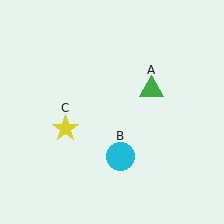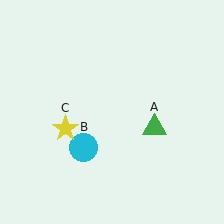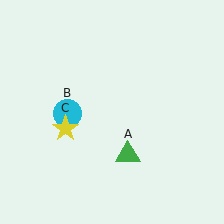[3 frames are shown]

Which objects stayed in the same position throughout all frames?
Yellow star (object C) remained stationary.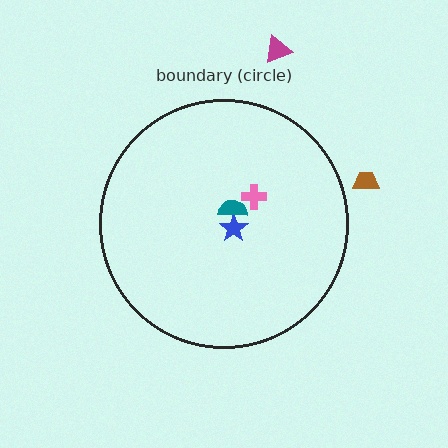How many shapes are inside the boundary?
3 inside, 2 outside.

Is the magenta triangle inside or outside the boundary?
Outside.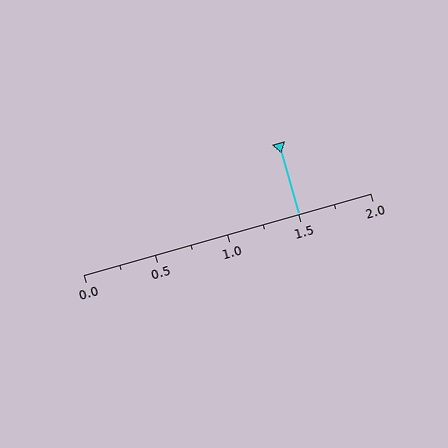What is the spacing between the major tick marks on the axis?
The major ticks are spaced 0.5 apart.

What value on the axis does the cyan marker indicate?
The marker indicates approximately 1.5.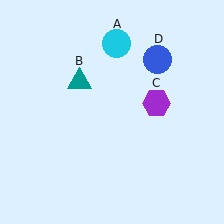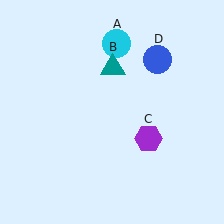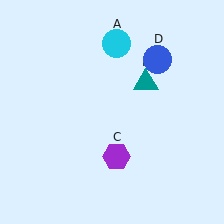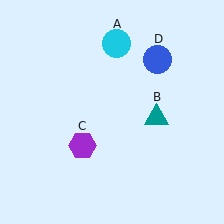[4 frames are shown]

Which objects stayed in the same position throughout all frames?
Cyan circle (object A) and blue circle (object D) remained stationary.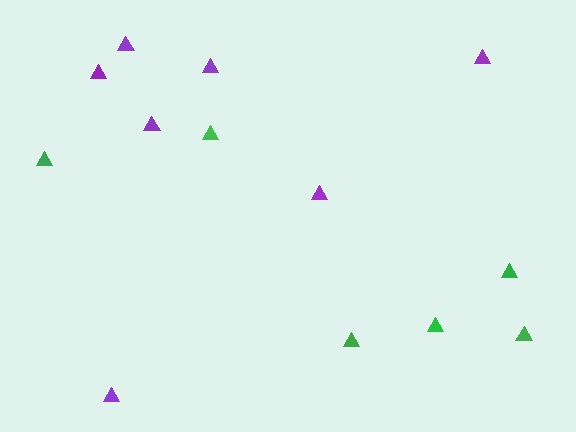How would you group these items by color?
There are 2 groups: one group of purple triangles (7) and one group of green triangles (6).